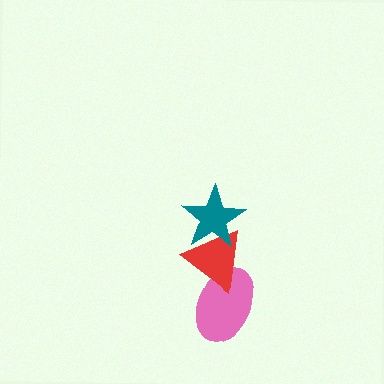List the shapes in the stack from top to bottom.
From top to bottom: the teal star, the red triangle, the pink ellipse.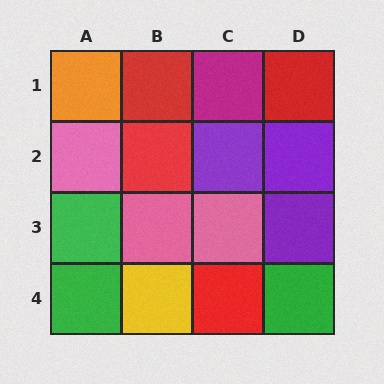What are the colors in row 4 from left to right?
Green, yellow, red, green.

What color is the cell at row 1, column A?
Orange.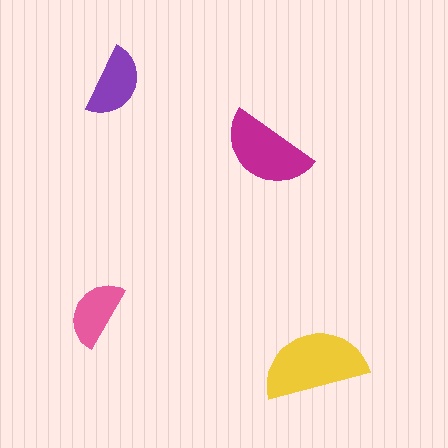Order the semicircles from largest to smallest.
the yellow one, the magenta one, the purple one, the pink one.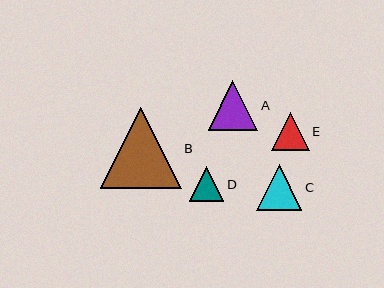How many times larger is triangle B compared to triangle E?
Triangle B is approximately 2.1 times the size of triangle E.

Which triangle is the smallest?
Triangle D is the smallest with a size of approximately 35 pixels.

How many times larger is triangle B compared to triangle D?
Triangle B is approximately 2.3 times the size of triangle D.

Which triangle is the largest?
Triangle B is the largest with a size of approximately 81 pixels.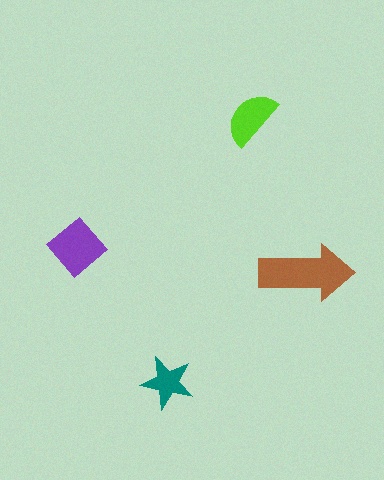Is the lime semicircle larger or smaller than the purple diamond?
Smaller.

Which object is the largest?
The brown arrow.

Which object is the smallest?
The teal star.